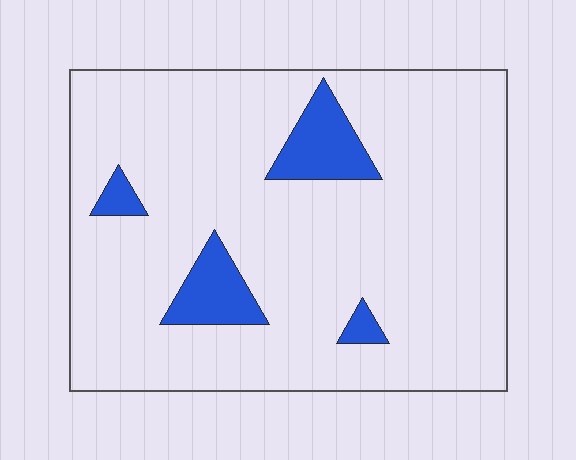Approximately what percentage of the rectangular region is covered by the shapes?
Approximately 10%.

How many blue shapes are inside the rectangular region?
4.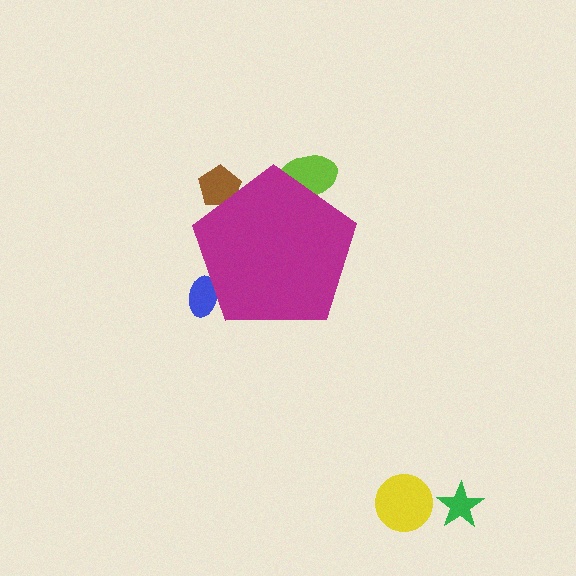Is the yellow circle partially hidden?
No, the yellow circle is fully visible.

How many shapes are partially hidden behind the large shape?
3 shapes are partially hidden.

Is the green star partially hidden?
No, the green star is fully visible.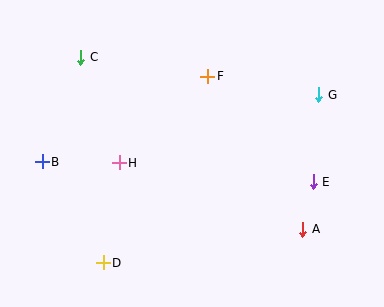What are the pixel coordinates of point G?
Point G is at (319, 95).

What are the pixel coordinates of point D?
Point D is at (103, 263).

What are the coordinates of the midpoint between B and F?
The midpoint between B and F is at (125, 119).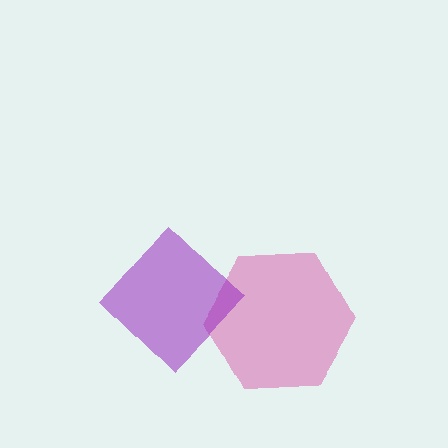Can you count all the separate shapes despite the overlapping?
Yes, there are 2 separate shapes.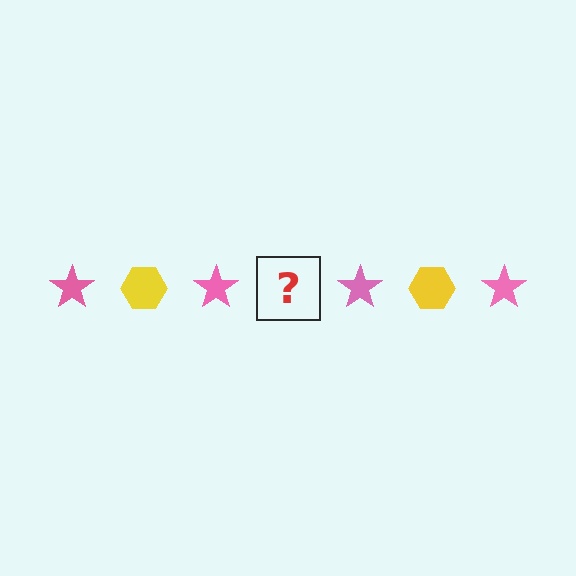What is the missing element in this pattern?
The missing element is a yellow hexagon.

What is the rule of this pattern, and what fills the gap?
The rule is that the pattern alternates between pink star and yellow hexagon. The gap should be filled with a yellow hexagon.